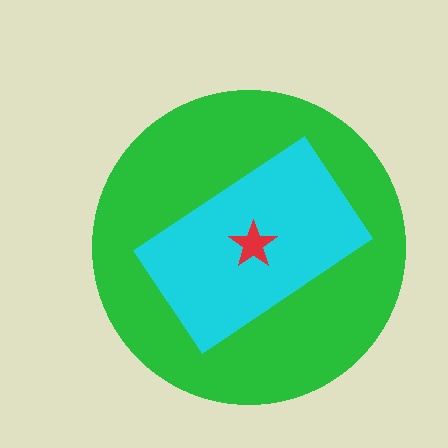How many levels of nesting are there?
3.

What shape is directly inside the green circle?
The cyan rectangle.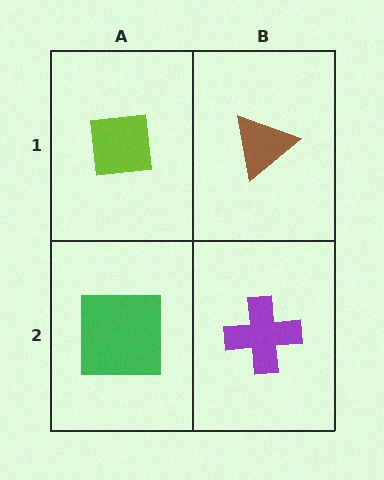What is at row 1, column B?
A brown triangle.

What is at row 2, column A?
A green square.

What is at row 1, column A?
A lime square.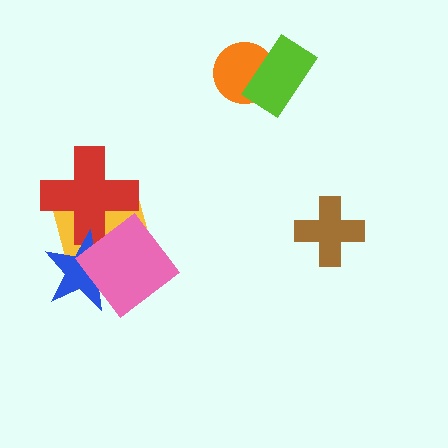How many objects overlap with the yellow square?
3 objects overlap with the yellow square.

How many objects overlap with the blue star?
3 objects overlap with the blue star.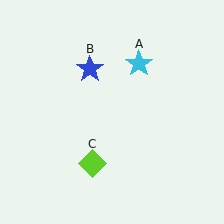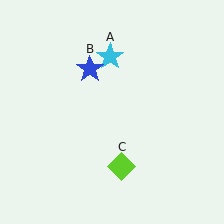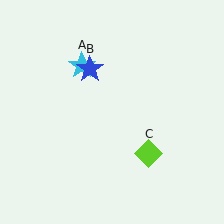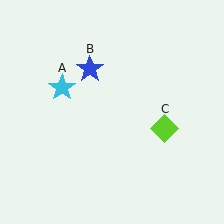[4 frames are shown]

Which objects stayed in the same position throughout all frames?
Blue star (object B) remained stationary.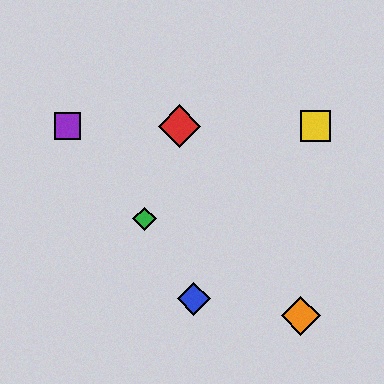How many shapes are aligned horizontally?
3 shapes (the red diamond, the yellow square, the purple square) are aligned horizontally.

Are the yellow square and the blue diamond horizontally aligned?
No, the yellow square is at y≈126 and the blue diamond is at y≈299.